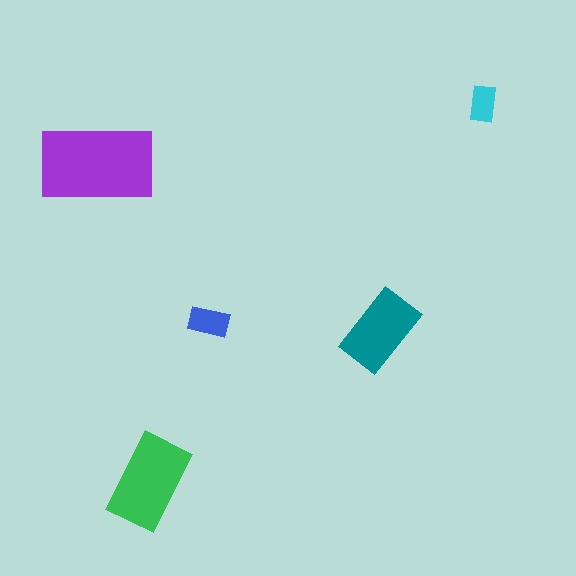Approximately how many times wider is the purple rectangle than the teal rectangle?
About 1.5 times wider.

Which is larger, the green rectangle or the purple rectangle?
The purple one.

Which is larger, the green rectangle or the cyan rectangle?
The green one.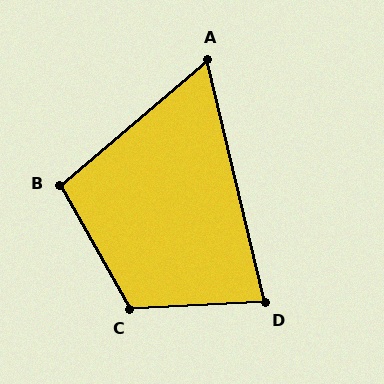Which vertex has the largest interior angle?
C, at approximately 117 degrees.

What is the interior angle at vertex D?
Approximately 79 degrees (acute).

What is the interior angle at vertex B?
Approximately 101 degrees (obtuse).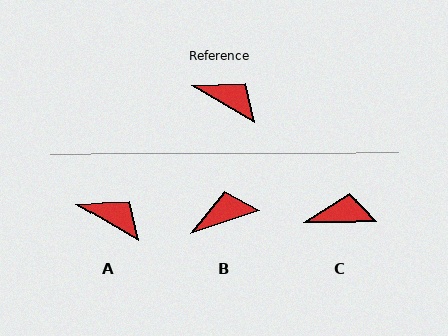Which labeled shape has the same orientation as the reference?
A.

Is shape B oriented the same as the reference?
No, it is off by about 48 degrees.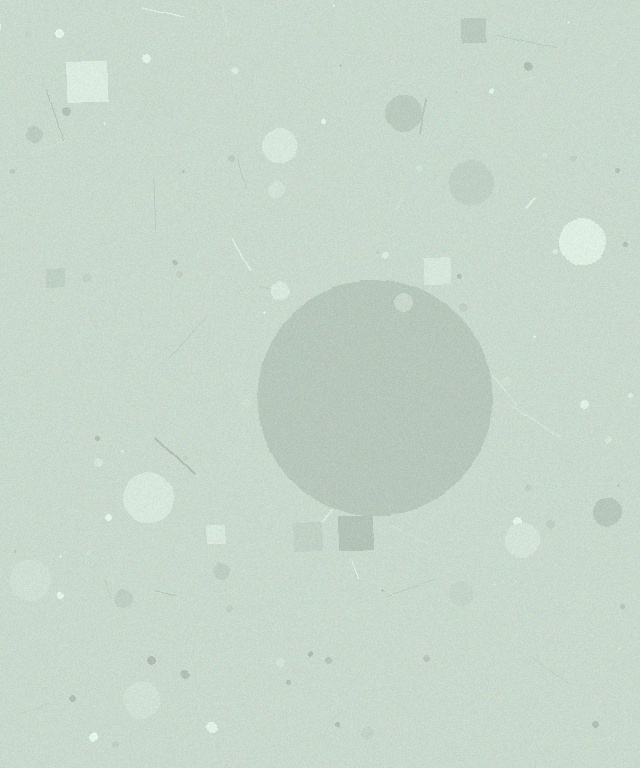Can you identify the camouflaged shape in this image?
The camouflaged shape is a circle.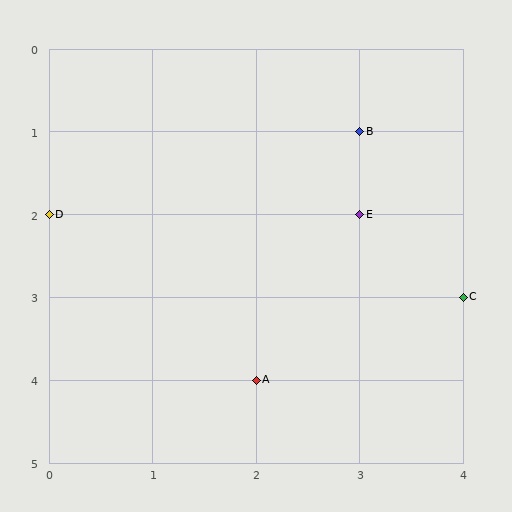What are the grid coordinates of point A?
Point A is at grid coordinates (2, 4).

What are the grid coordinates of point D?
Point D is at grid coordinates (0, 2).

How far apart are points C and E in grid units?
Points C and E are 1 column and 1 row apart (about 1.4 grid units diagonally).